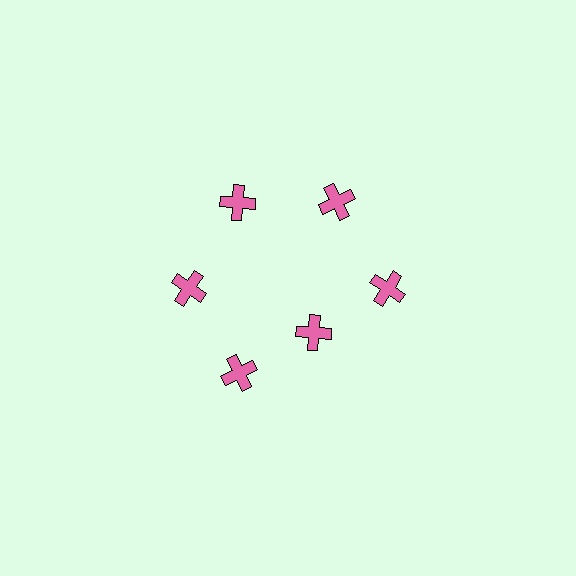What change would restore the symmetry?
The symmetry would be restored by moving it outward, back onto the ring so that all 6 crosses sit at equal angles and equal distance from the center.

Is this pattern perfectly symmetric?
No. The 6 pink crosses are arranged in a ring, but one element near the 5 o'clock position is pulled inward toward the center, breaking the 6-fold rotational symmetry.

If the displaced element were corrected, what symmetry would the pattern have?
It would have 6-fold rotational symmetry — the pattern would map onto itself every 60 degrees.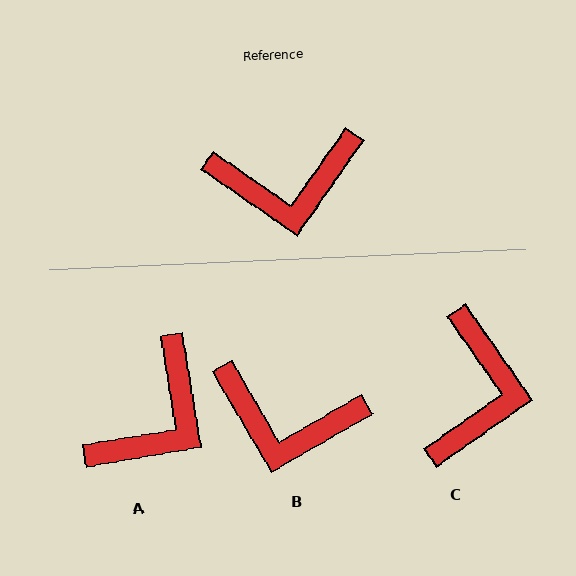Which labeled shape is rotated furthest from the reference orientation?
C, about 70 degrees away.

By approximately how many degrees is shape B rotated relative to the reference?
Approximately 25 degrees clockwise.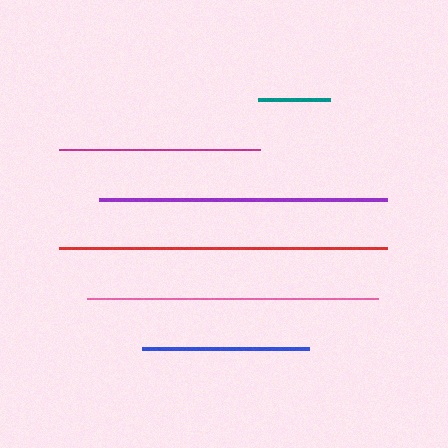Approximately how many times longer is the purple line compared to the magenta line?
The purple line is approximately 1.4 times the length of the magenta line.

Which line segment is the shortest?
The teal line is the shortest at approximately 72 pixels.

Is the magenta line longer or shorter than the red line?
The red line is longer than the magenta line.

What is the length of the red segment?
The red segment is approximately 328 pixels long.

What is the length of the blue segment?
The blue segment is approximately 166 pixels long.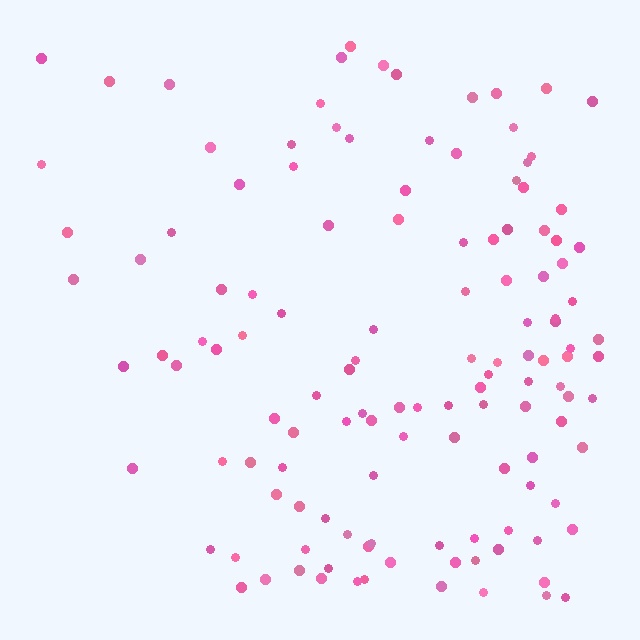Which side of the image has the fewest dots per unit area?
The left.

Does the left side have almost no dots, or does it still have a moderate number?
Still a moderate number, just noticeably fewer than the right.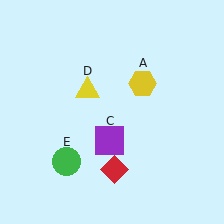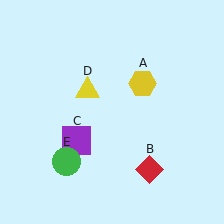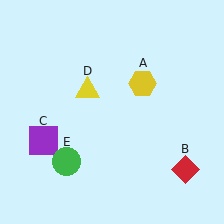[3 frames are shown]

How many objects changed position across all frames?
2 objects changed position: red diamond (object B), purple square (object C).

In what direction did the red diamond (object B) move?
The red diamond (object B) moved right.